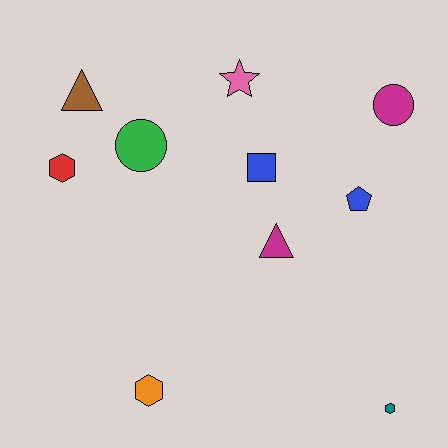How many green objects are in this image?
There is 1 green object.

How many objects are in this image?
There are 10 objects.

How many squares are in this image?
There is 1 square.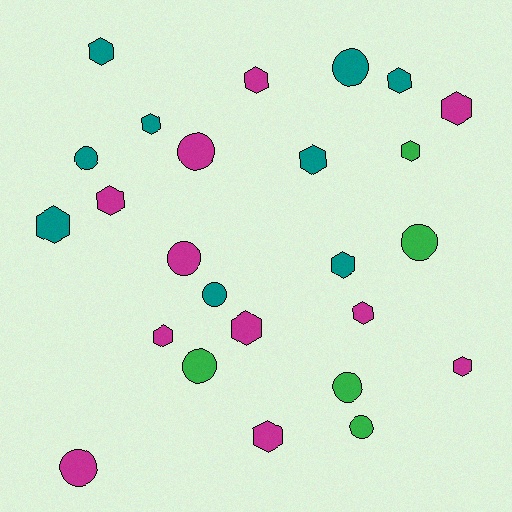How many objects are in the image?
There are 25 objects.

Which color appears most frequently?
Magenta, with 11 objects.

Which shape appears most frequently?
Hexagon, with 15 objects.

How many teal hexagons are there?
There are 6 teal hexagons.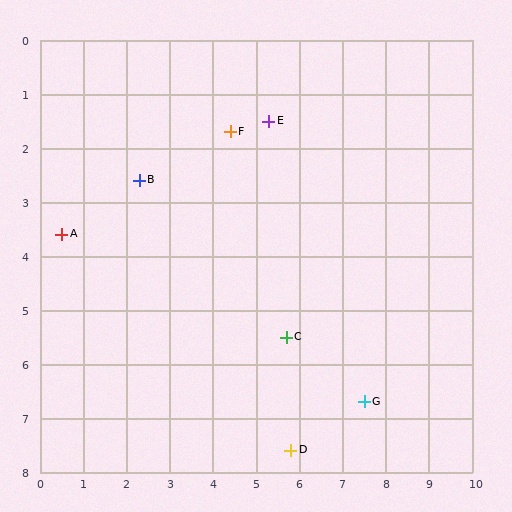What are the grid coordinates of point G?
Point G is at approximately (7.5, 6.7).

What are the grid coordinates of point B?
Point B is at approximately (2.3, 2.6).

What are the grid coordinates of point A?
Point A is at approximately (0.5, 3.6).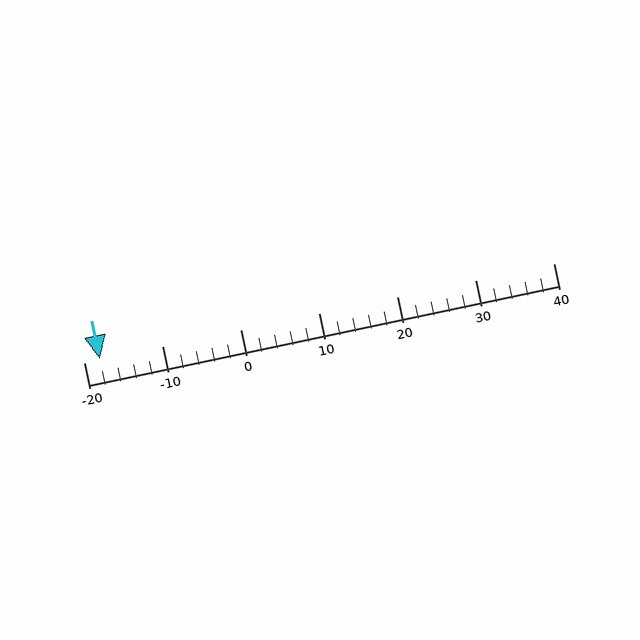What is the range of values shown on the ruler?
The ruler shows values from -20 to 40.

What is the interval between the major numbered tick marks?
The major tick marks are spaced 10 units apart.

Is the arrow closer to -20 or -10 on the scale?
The arrow is closer to -20.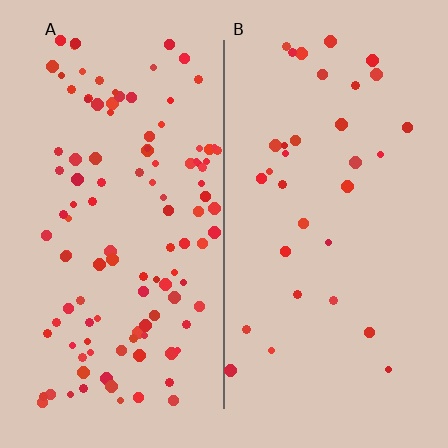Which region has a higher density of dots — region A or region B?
A (the left).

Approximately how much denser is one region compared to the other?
Approximately 3.4× — region A over region B.